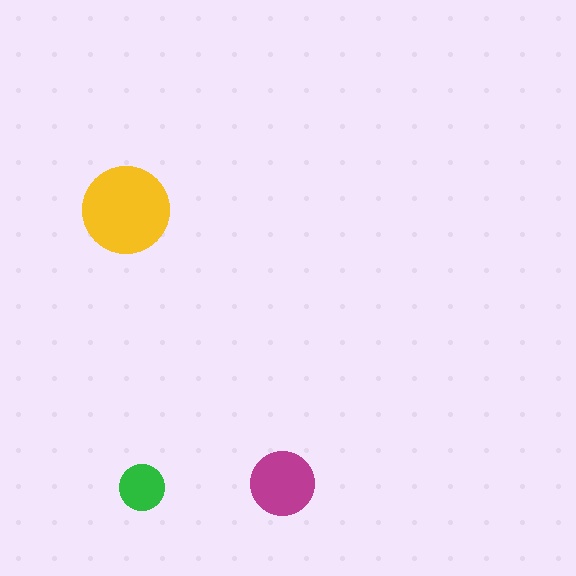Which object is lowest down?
The green circle is bottommost.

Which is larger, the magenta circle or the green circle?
The magenta one.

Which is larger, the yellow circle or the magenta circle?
The yellow one.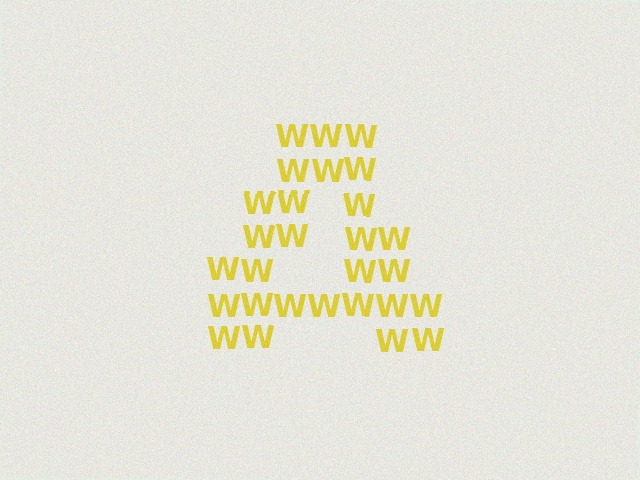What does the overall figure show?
The overall figure shows the letter A.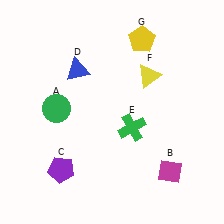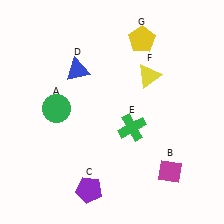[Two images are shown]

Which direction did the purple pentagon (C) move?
The purple pentagon (C) moved right.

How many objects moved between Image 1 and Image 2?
1 object moved between the two images.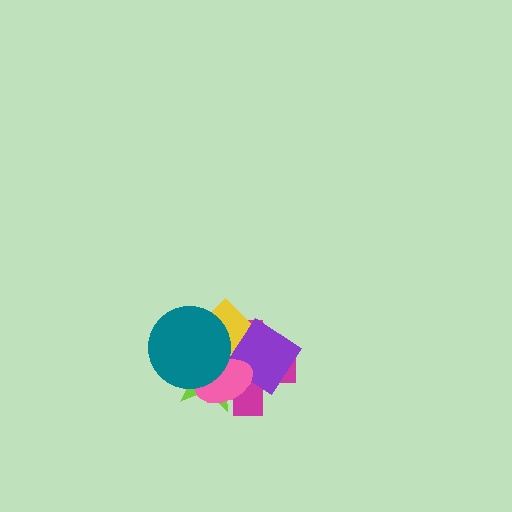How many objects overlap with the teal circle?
4 objects overlap with the teal circle.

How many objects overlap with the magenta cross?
5 objects overlap with the magenta cross.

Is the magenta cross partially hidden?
Yes, it is partially covered by another shape.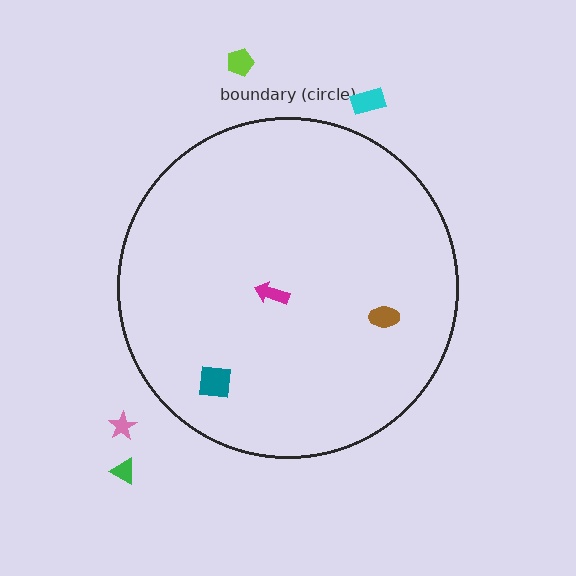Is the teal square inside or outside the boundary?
Inside.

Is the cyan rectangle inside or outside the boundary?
Outside.